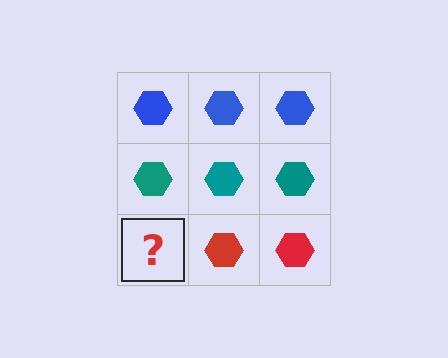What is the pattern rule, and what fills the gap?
The rule is that each row has a consistent color. The gap should be filled with a red hexagon.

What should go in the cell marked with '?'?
The missing cell should contain a red hexagon.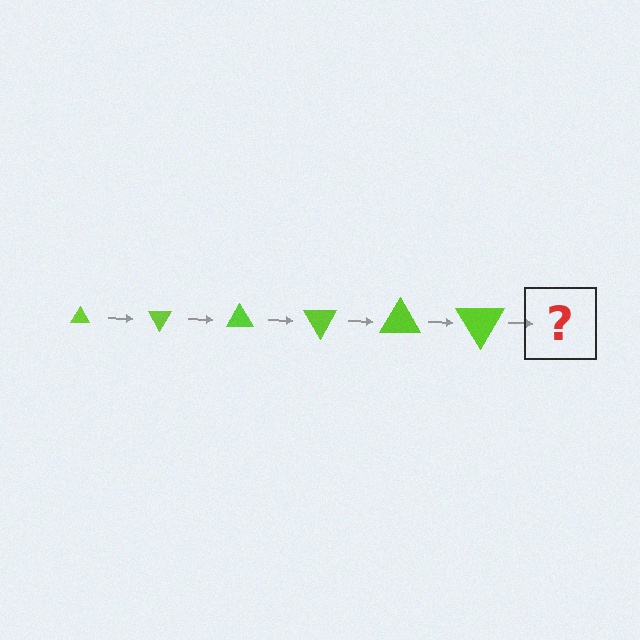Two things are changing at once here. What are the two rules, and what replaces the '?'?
The two rules are that the triangle grows larger each step and it rotates 60 degrees each step. The '?' should be a triangle, larger than the previous one and rotated 360 degrees from the start.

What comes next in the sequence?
The next element should be a triangle, larger than the previous one and rotated 360 degrees from the start.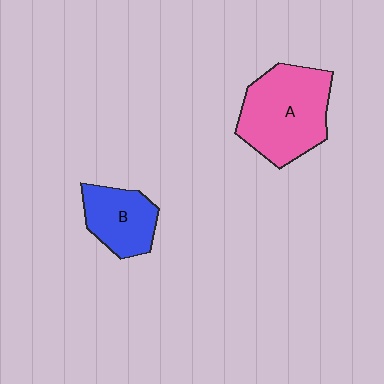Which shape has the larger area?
Shape A (pink).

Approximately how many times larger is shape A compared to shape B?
Approximately 1.7 times.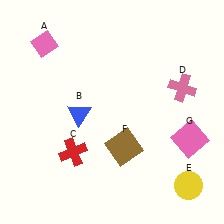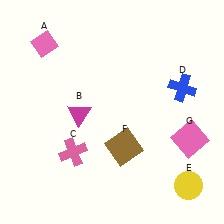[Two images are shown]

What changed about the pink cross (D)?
In Image 1, D is pink. In Image 2, it changed to blue.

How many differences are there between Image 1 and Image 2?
There are 3 differences between the two images.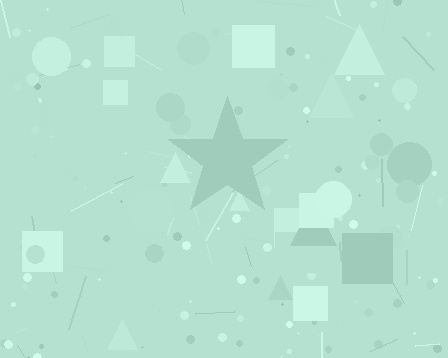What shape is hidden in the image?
A star is hidden in the image.